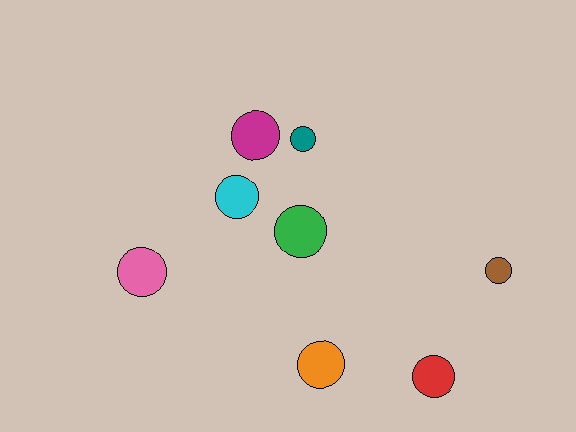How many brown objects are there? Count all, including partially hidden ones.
There is 1 brown object.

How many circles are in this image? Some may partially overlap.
There are 8 circles.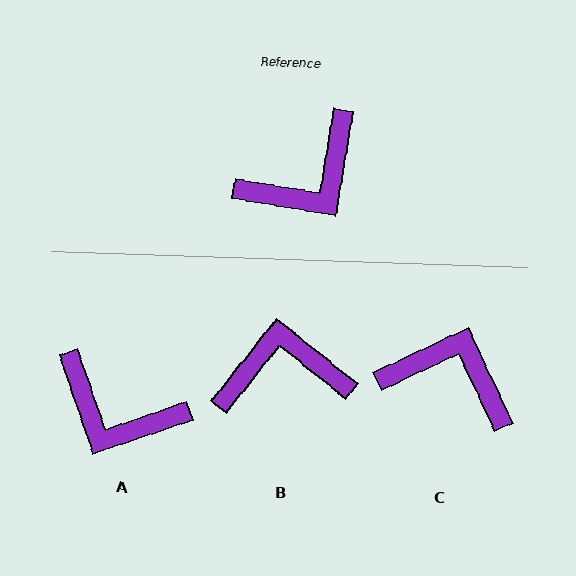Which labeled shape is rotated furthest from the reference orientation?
B, about 151 degrees away.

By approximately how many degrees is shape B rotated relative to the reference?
Approximately 151 degrees counter-clockwise.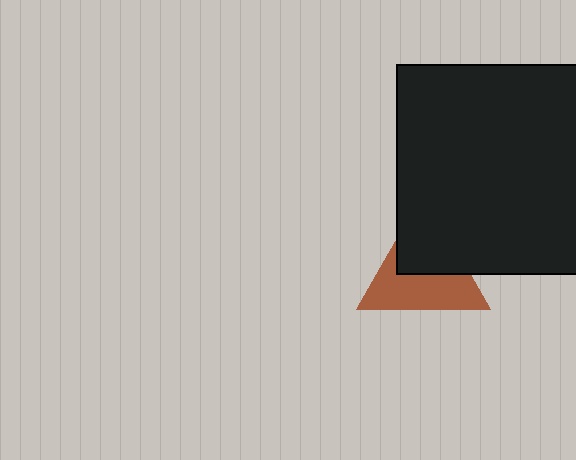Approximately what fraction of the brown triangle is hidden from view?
Roughly 46% of the brown triangle is hidden behind the black square.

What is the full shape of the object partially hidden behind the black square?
The partially hidden object is a brown triangle.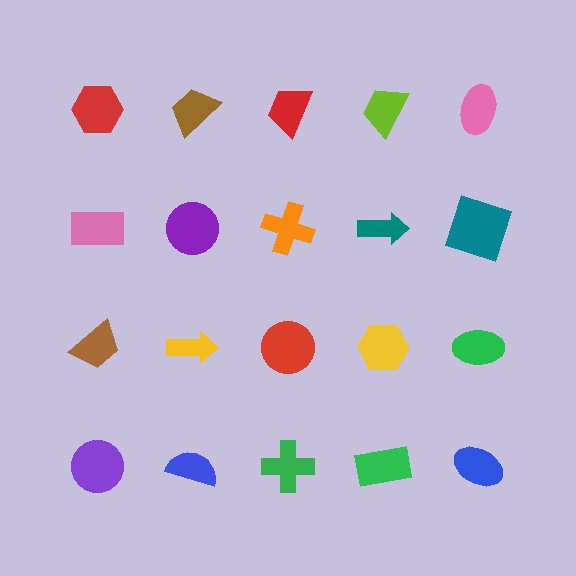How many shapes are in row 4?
5 shapes.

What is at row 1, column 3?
A red trapezoid.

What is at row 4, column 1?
A purple circle.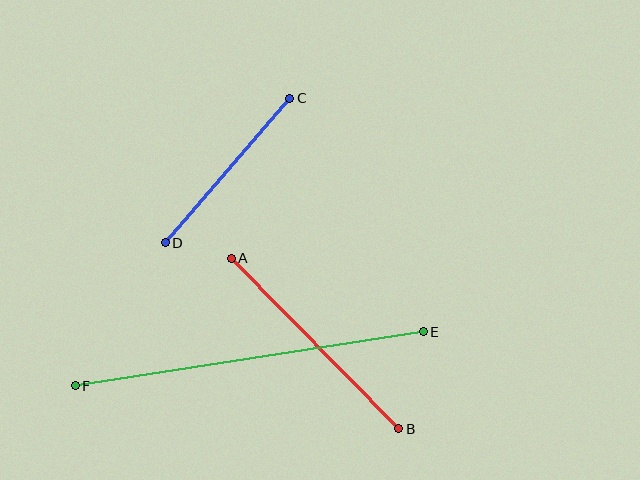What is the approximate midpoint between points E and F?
The midpoint is at approximately (249, 359) pixels.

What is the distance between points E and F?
The distance is approximately 352 pixels.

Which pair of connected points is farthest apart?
Points E and F are farthest apart.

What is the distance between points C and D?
The distance is approximately 191 pixels.